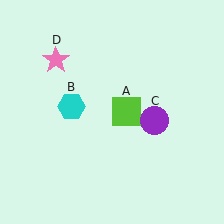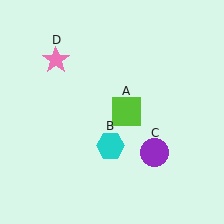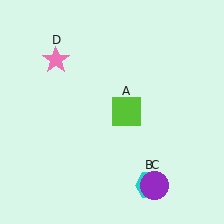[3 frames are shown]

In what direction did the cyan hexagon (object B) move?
The cyan hexagon (object B) moved down and to the right.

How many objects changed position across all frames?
2 objects changed position: cyan hexagon (object B), purple circle (object C).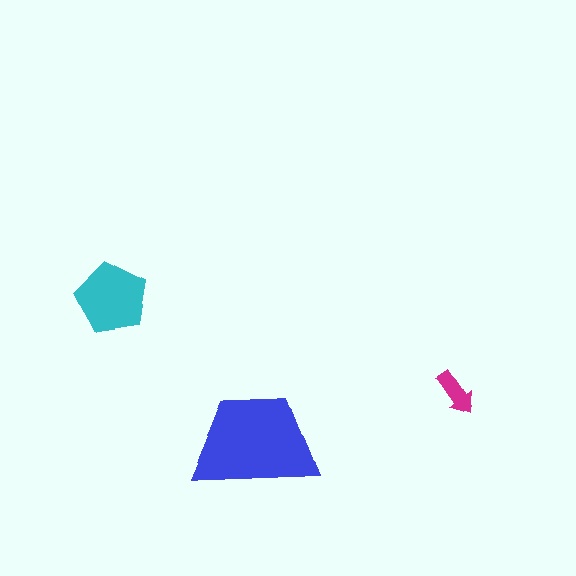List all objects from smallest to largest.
The magenta arrow, the cyan pentagon, the blue trapezoid.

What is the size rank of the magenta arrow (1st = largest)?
3rd.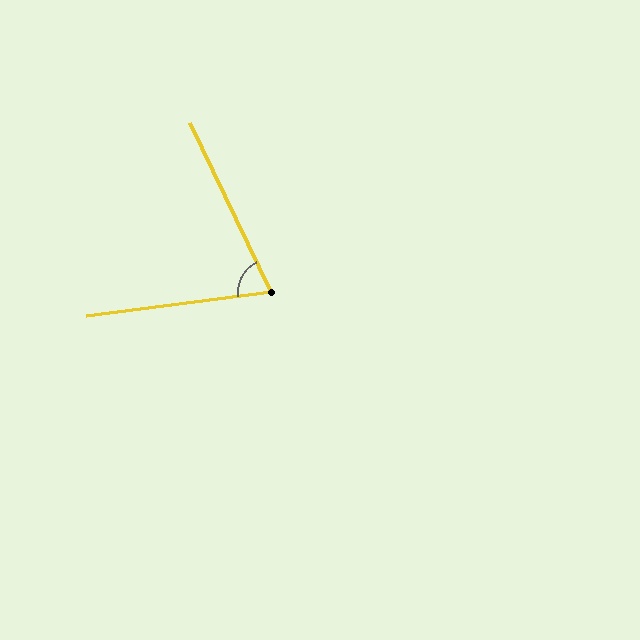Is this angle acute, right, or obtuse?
It is acute.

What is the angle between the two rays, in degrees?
Approximately 72 degrees.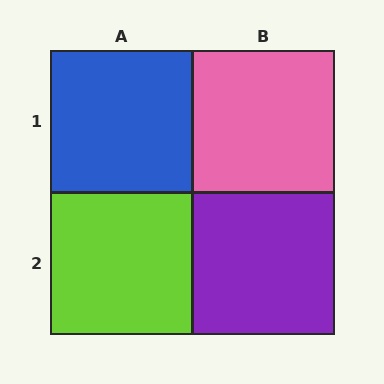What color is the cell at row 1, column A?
Blue.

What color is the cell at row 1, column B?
Pink.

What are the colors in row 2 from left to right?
Lime, purple.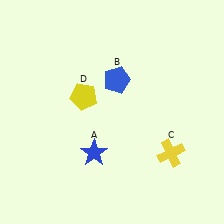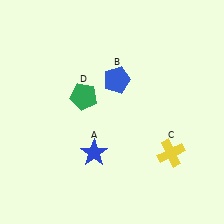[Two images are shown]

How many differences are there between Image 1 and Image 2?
There is 1 difference between the two images.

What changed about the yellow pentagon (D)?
In Image 1, D is yellow. In Image 2, it changed to green.